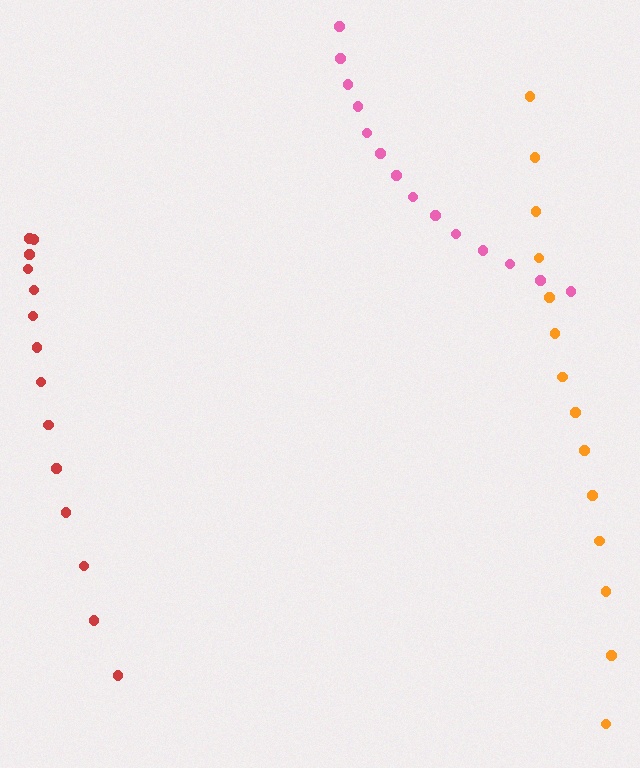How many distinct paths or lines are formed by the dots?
There are 3 distinct paths.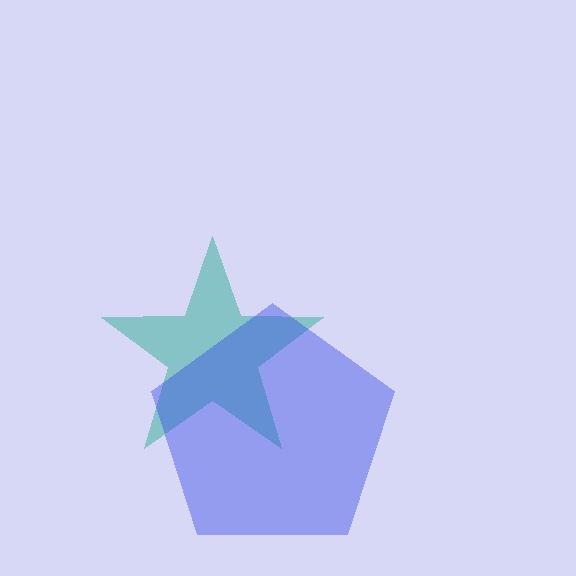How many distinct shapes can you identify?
There are 2 distinct shapes: a teal star, a blue pentagon.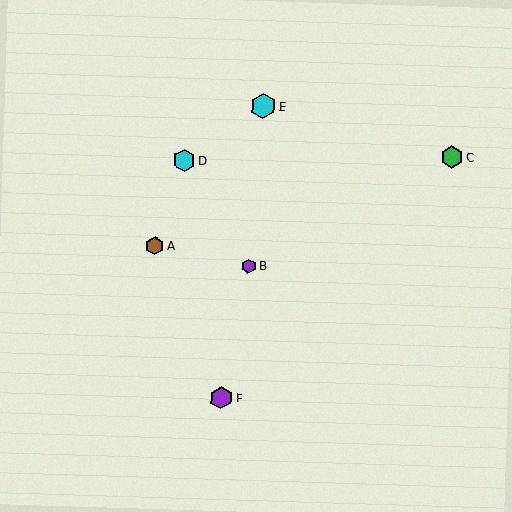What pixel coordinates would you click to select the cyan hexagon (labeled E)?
Click at (263, 106) to select the cyan hexagon E.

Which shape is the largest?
The cyan hexagon (labeled E) is the largest.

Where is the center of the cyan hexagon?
The center of the cyan hexagon is at (184, 160).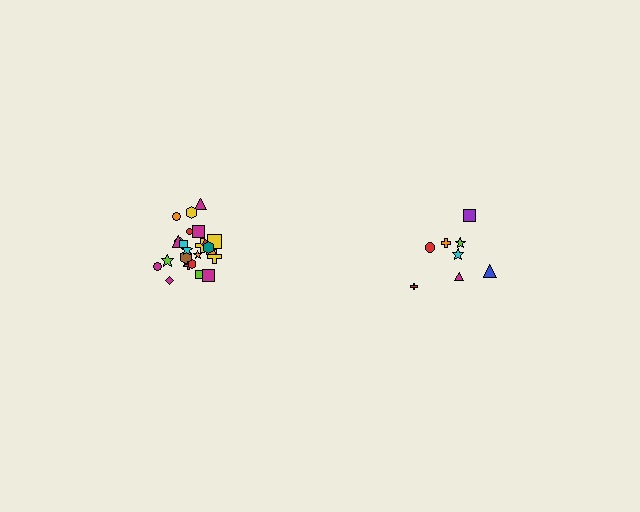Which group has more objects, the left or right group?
The left group.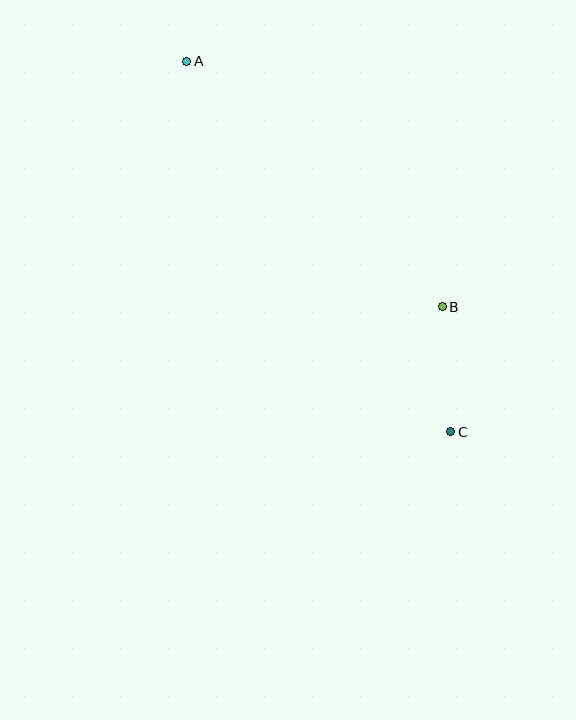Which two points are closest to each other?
Points B and C are closest to each other.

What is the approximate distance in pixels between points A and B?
The distance between A and B is approximately 354 pixels.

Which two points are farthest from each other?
Points A and C are farthest from each other.